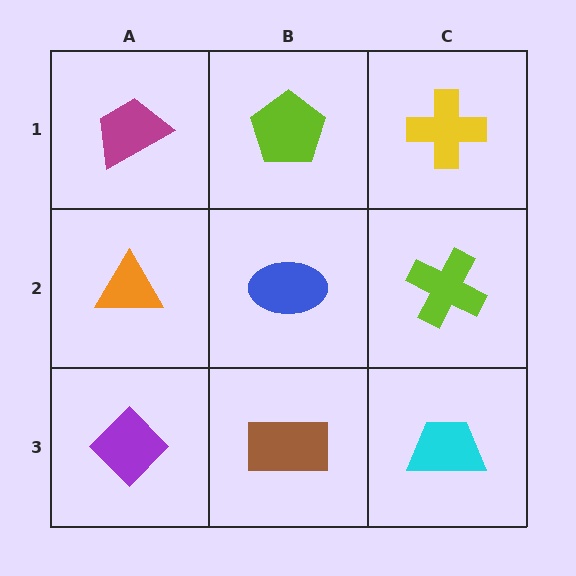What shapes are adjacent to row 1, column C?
A lime cross (row 2, column C), a lime pentagon (row 1, column B).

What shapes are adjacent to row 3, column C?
A lime cross (row 2, column C), a brown rectangle (row 3, column B).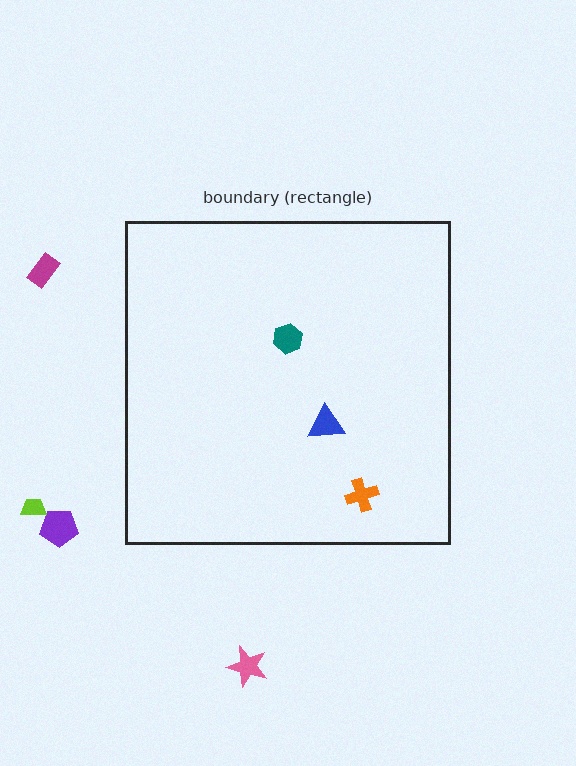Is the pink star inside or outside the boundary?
Outside.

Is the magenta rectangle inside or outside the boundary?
Outside.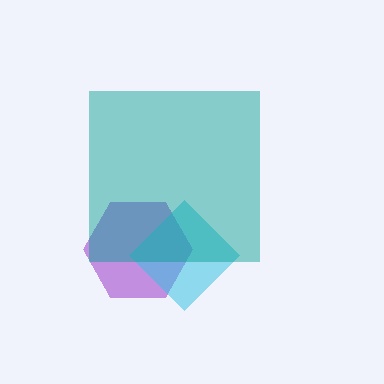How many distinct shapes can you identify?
There are 3 distinct shapes: a purple hexagon, a cyan diamond, a teal square.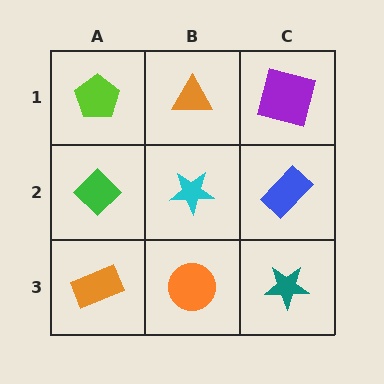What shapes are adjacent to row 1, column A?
A green diamond (row 2, column A), an orange triangle (row 1, column B).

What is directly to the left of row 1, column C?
An orange triangle.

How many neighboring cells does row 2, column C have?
3.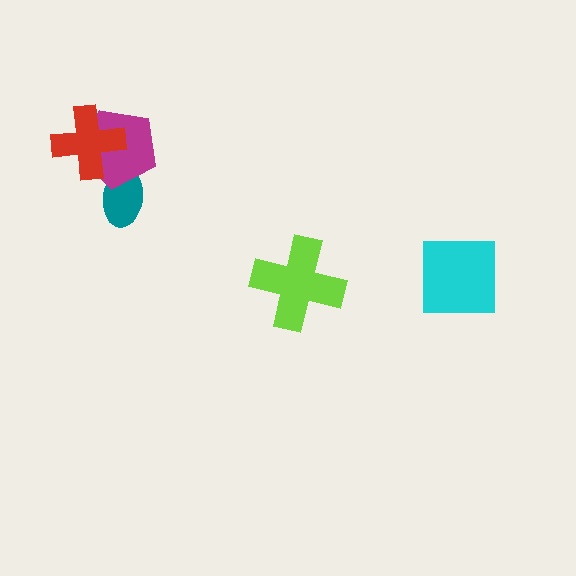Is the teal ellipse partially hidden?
Yes, it is partially covered by another shape.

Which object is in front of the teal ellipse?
The magenta pentagon is in front of the teal ellipse.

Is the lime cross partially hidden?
No, no other shape covers it.